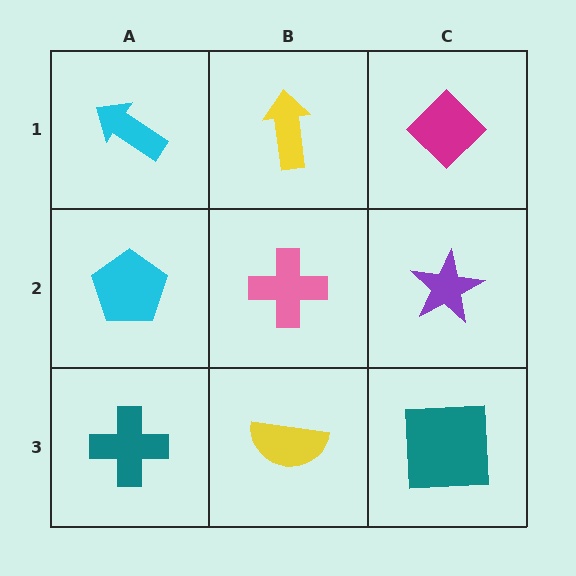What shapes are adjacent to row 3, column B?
A pink cross (row 2, column B), a teal cross (row 3, column A), a teal square (row 3, column C).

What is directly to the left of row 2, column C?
A pink cross.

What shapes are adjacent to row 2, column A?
A cyan arrow (row 1, column A), a teal cross (row 3, column A), a pink cross (row 2, column B).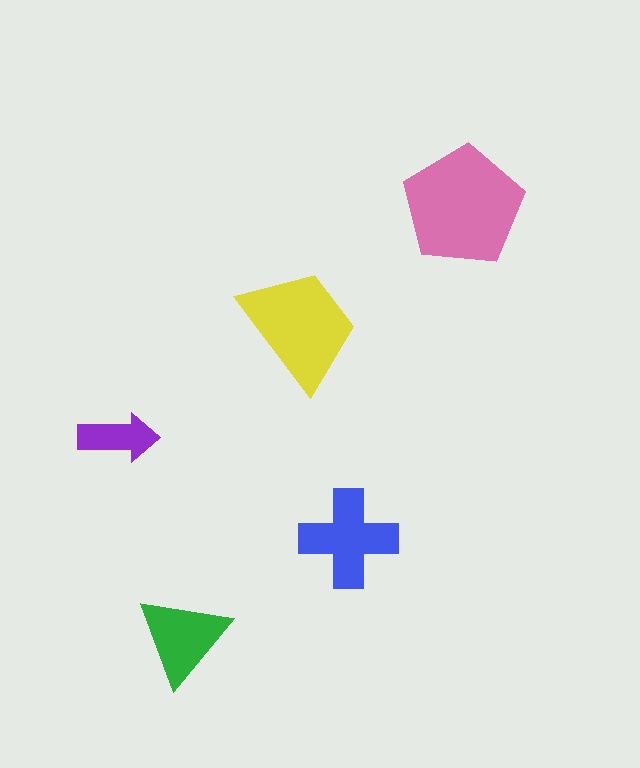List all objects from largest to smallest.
The pink pentagon, the yellow trapezoid, the blue cross, the green triangle, the purple arrow.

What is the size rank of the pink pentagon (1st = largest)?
1st.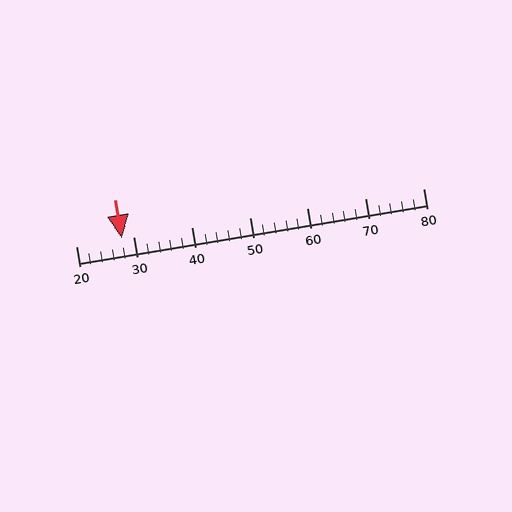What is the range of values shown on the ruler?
The ruler shows values from 20 to 80.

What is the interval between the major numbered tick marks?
The major tick marks are spaced 10 units apart.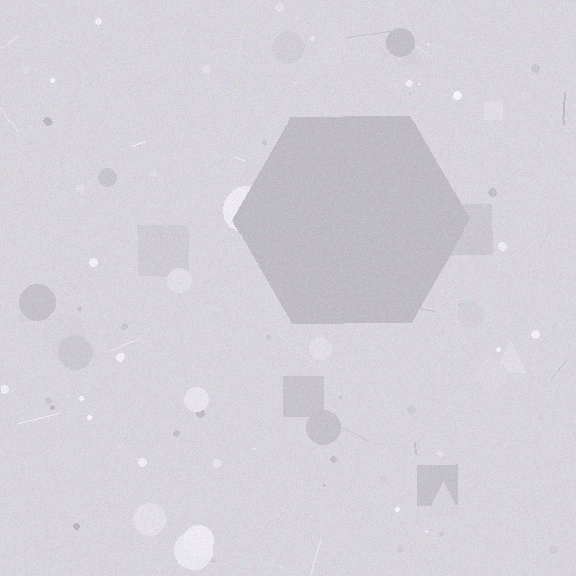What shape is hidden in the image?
A hexagon is hidden in the image.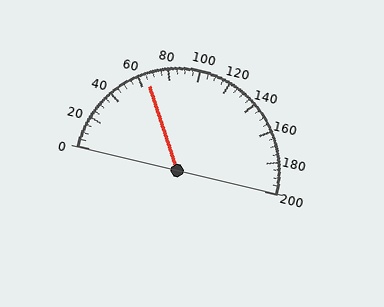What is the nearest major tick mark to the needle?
The nearest major tick mark is 60.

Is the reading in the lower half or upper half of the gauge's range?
The reading is in the lower half of the range (0 to 200).